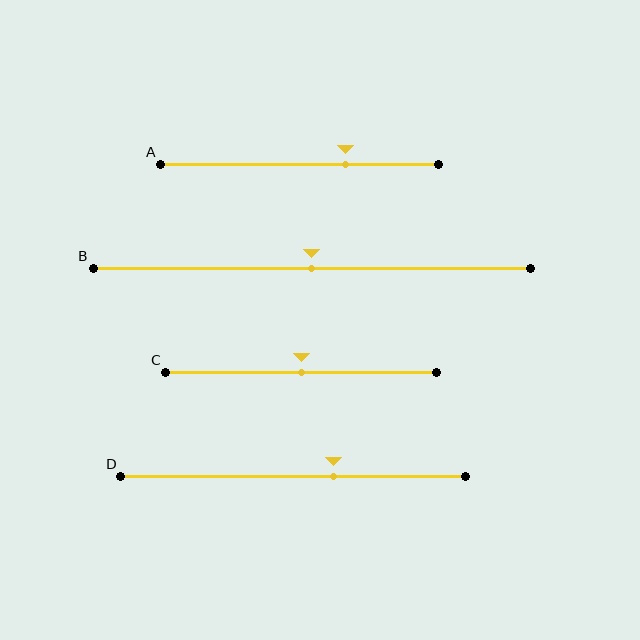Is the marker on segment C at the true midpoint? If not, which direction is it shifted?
Yes, the marker on segment C is at the true midpoint.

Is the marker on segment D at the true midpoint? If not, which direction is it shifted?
No, the marker on segment D is shifted to the right by about 12% of the segment length.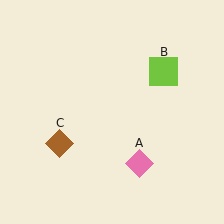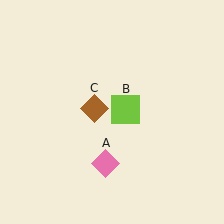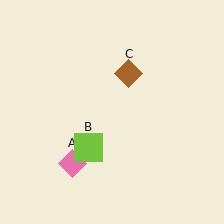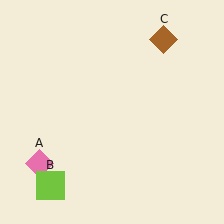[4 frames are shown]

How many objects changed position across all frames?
3 objects changed position: pink diamond (object A), lime square (object B), brown diamond (object C).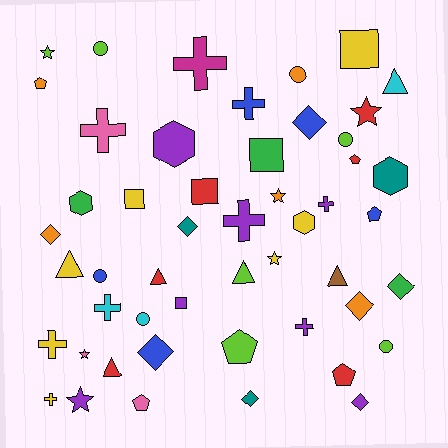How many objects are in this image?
There are 50 objects.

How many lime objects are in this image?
There are 6 lime objects.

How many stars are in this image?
There are 6 stars.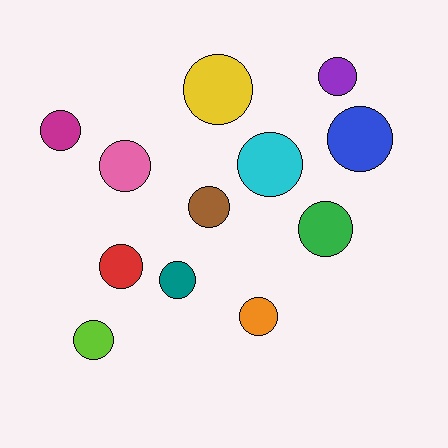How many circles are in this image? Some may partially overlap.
There are 12 circles.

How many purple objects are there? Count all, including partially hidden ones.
There is 1 purple object.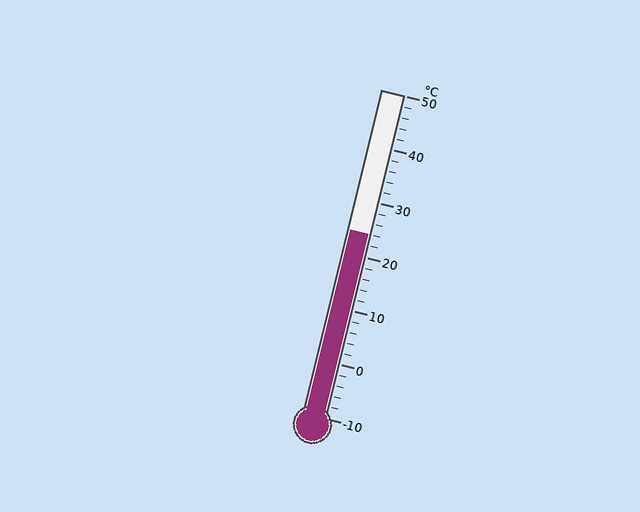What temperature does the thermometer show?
The thermometer shows approximately 24°C.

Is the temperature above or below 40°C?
The temperature is below 40°C.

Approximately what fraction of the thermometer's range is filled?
The thermometer is filled to approximately 55% of its range.